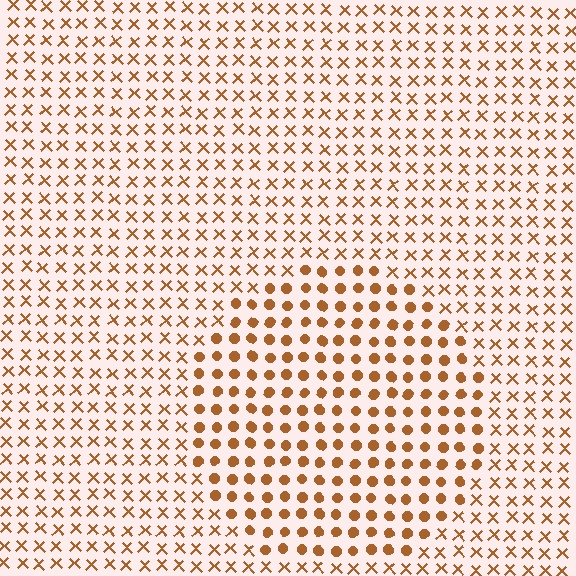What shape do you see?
I see a circle.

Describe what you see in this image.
The image is filled with small brown elements arranged in a uniform grid. A circle-shaped region contains circles, while the surrounding area contains X marks. The boundary is defined purely by the change in element shape.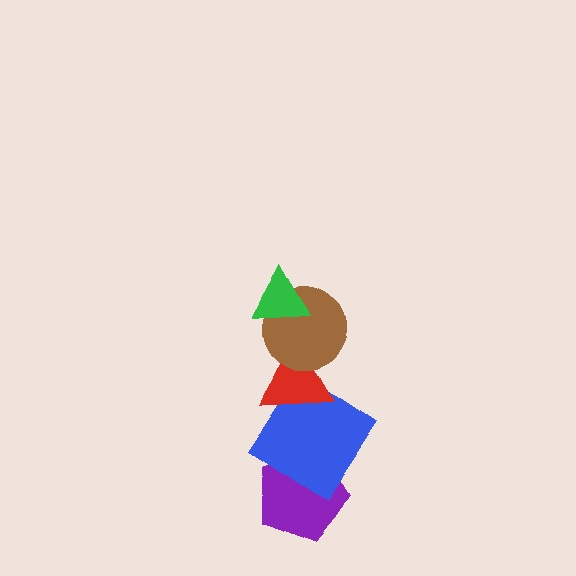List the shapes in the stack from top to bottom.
From top to bottom: the green triangle, the brown circle, the red triangle, the blue diamond, the purple pentagon.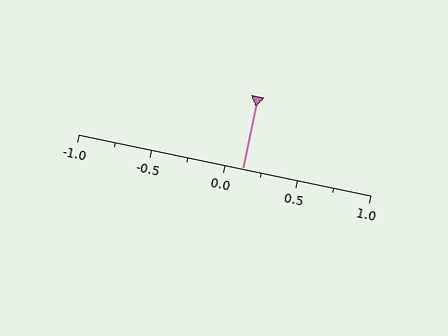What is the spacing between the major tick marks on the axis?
The major ticks are spaced 0.5 apart.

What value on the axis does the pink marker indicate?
The marker indicates approximately 0.12.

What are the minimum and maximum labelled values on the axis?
The axis runs from -1.0 to 1.0.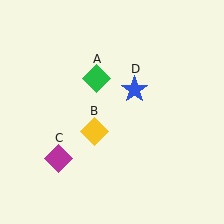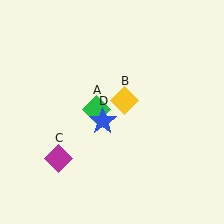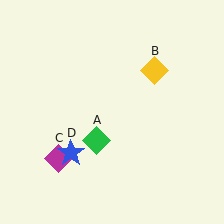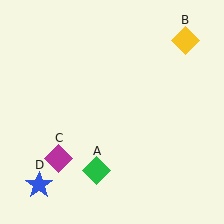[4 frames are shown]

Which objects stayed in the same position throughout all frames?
Magenta diamond (object C) remained stationary.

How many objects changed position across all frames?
3 objects changed position: green diamond (object A), yellow diamond (object B), blue star (object D).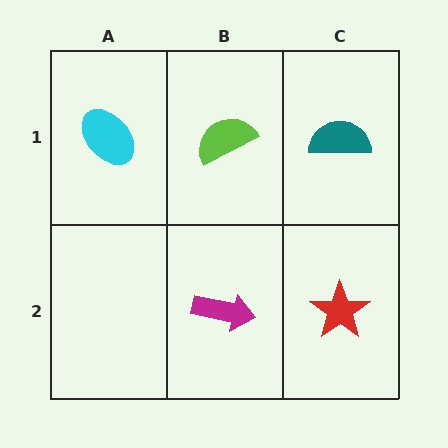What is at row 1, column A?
A cyan ellipse.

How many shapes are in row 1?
3 shapes.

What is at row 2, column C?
A red star.